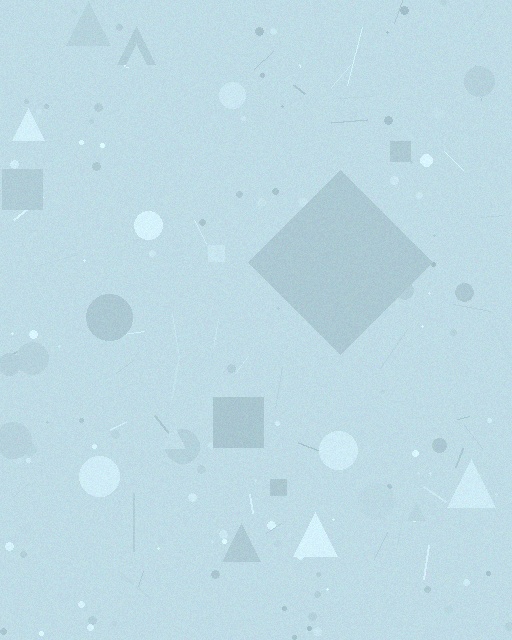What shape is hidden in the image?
A diamond is hidden in the image.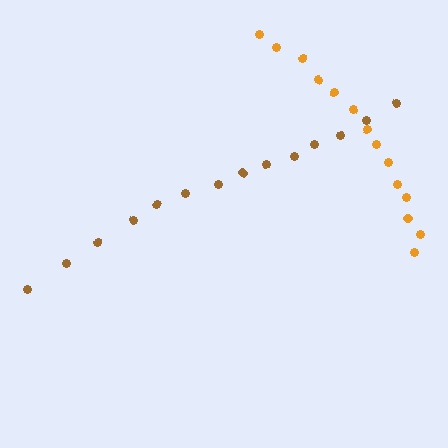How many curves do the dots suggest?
There are 2 distinct paths.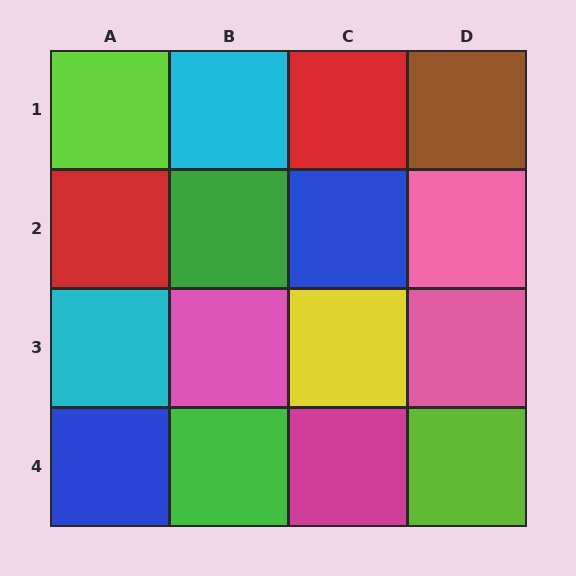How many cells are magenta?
1 cell is magenta.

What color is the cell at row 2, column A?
Red.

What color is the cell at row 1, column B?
Cyan.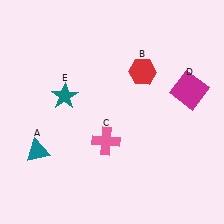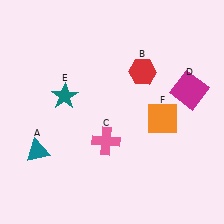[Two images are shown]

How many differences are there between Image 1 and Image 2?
There is 1 difference between the two images.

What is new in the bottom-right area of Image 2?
An orange square (F) was added in the bottom-right area of Image 2.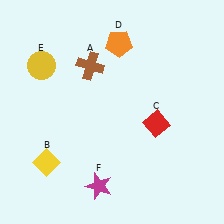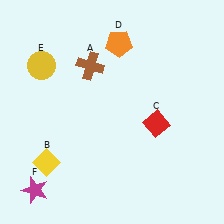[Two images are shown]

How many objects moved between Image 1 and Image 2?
1 object moved between the two images.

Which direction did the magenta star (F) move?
The magenta star (F) moved left.